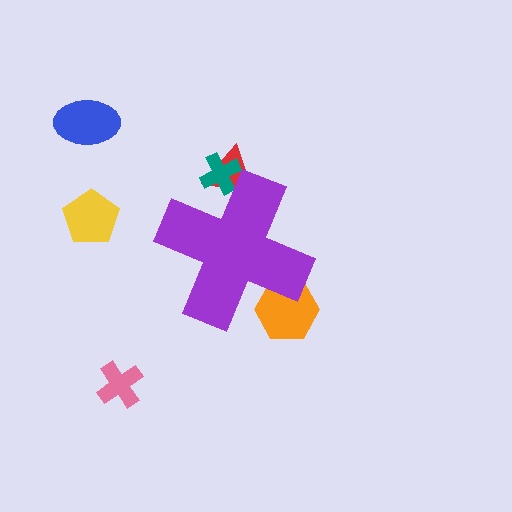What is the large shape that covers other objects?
A purple cross.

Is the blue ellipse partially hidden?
No, the blue ellipse is fully visible.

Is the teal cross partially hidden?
Yes, the teal cross is partially hidden behind the purple cross.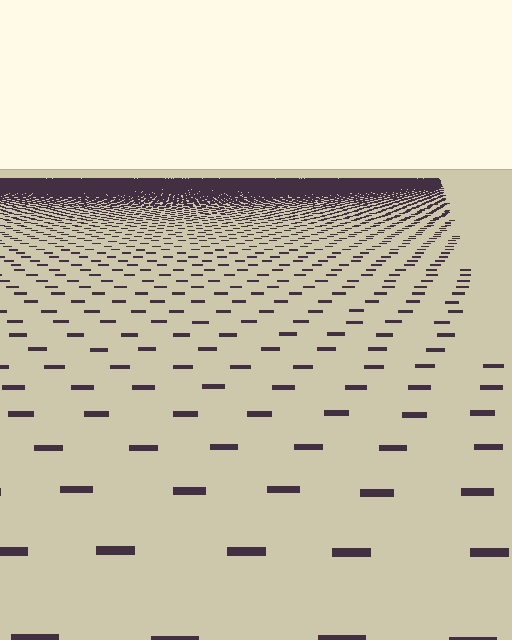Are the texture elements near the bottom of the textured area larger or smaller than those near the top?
Larger. Near the bottom, elements are closer to the viewer and appear at a bigger on-screen size.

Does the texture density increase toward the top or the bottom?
Density increases toward the top.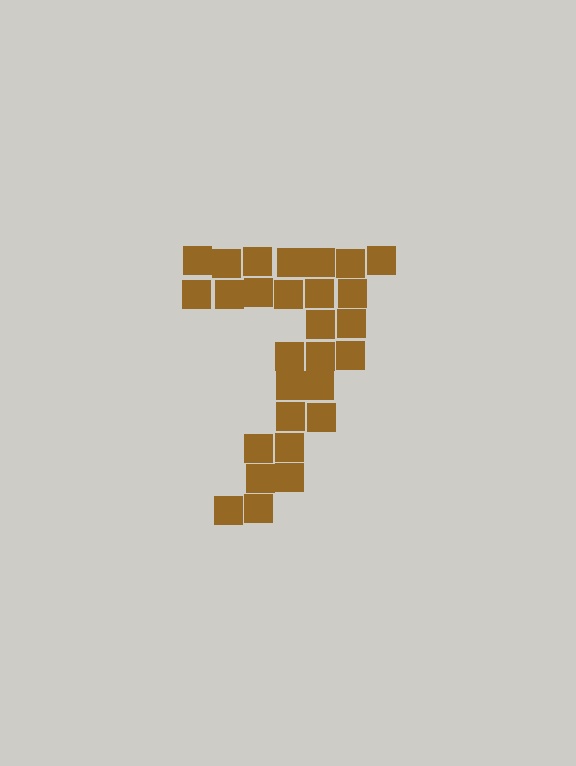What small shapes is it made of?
It is made of small squares.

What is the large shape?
The large shape is the digit 7.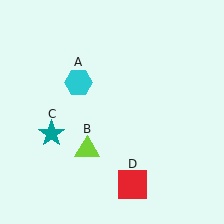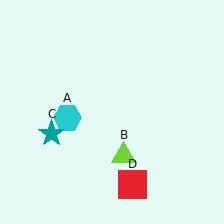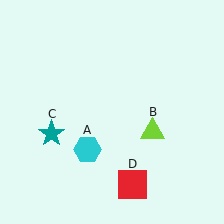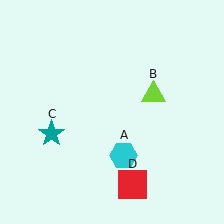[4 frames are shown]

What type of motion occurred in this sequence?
The cyan hexagon (object A), lime triangle (object B) rotated counterclockwise around the center of the scene.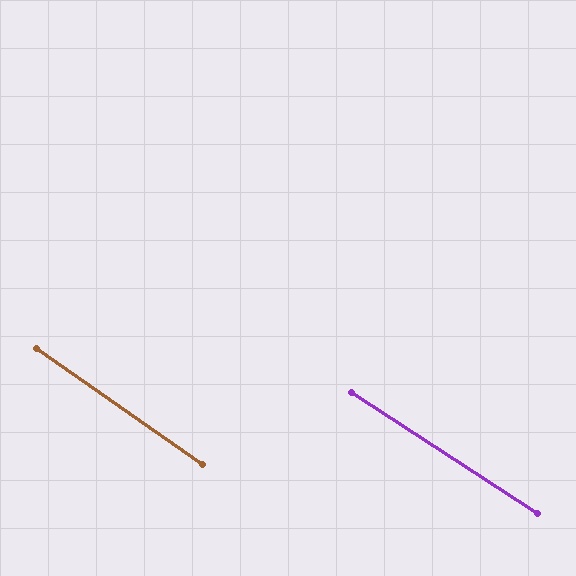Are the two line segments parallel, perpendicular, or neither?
Parallel — their directions differ by only 1.6°.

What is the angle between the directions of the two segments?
Approximately 2 degrees.